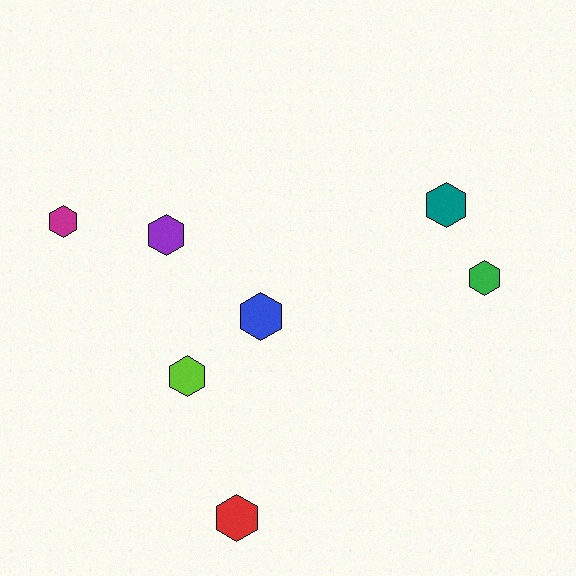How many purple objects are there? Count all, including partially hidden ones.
There is 1 purple object.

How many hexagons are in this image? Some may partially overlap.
There are 7 hexagons.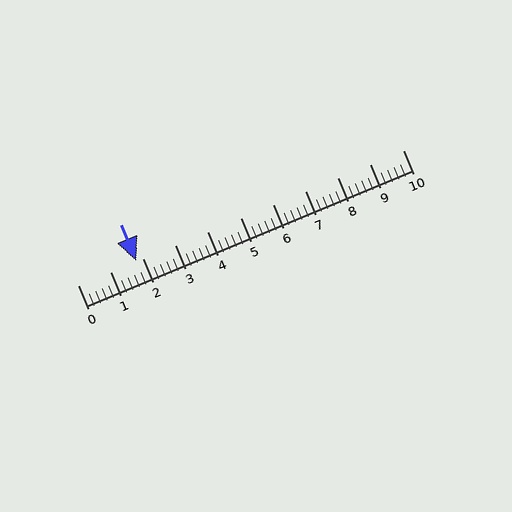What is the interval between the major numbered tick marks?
The major tick marks are spaced 1 units apart.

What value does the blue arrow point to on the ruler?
The blue arrow points to approximately 1.8.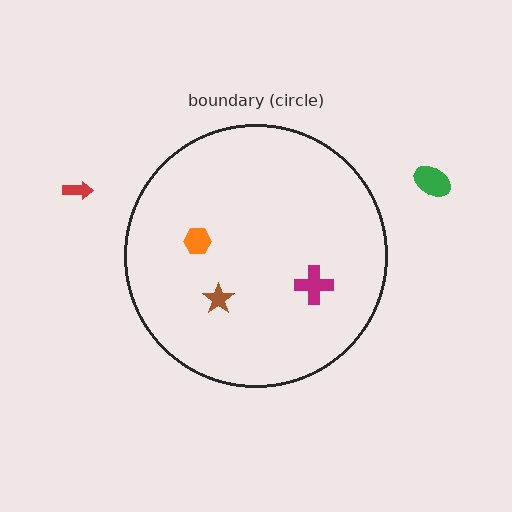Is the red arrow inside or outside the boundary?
Outside.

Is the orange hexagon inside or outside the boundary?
Inside.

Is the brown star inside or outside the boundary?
Inside.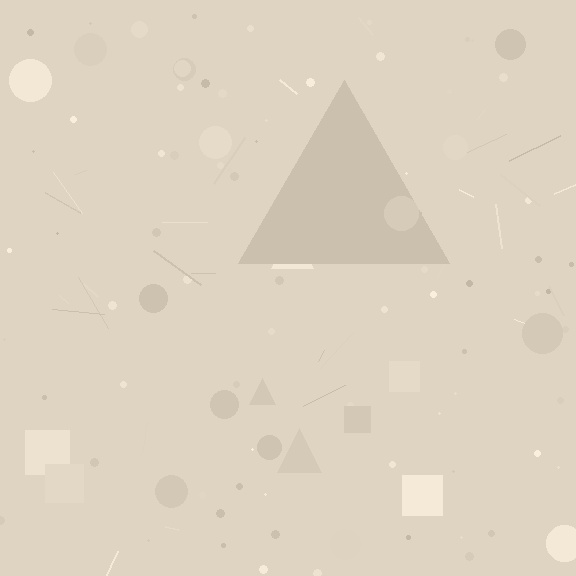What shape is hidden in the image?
A triangle is hidden in the image.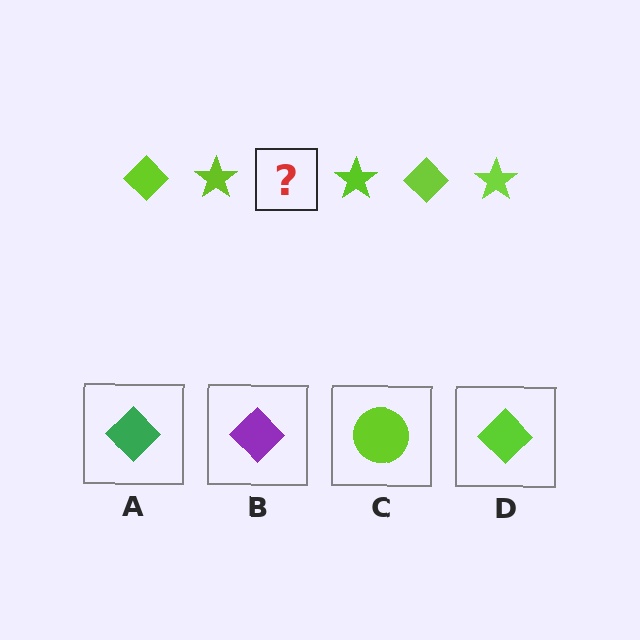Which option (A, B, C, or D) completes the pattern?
D.